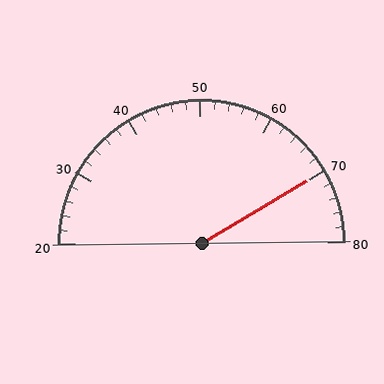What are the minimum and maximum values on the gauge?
The gauge ranges from 20 to 80.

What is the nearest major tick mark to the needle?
The nearest major tick mark is 70.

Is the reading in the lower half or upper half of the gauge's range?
The reading is in the upper half of the range (20 to 80).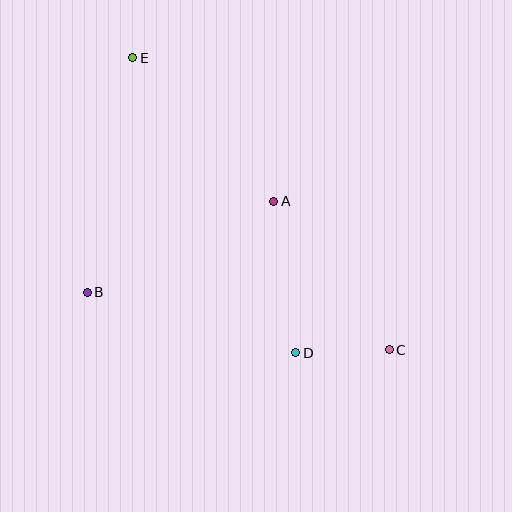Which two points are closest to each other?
Points C and D are closest to each other.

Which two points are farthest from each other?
Points C and E are farthest from each other.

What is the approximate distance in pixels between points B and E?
The distance between B and E is approximately 239 pixels.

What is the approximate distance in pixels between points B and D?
The distance between B and D is approximately 218 pixels.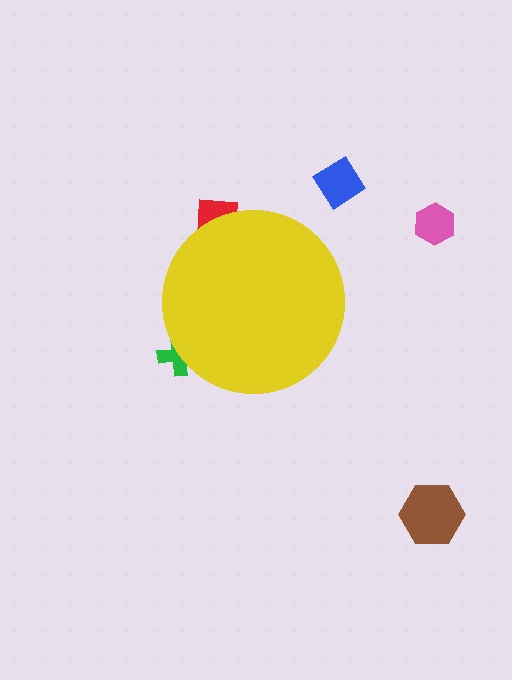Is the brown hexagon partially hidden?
No, the brown hexagon is fully visible.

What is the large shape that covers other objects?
A yellow circle.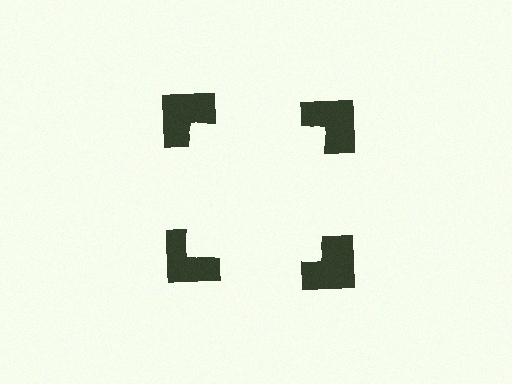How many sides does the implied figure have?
4 sides.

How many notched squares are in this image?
There are 4 — one at each vertex of the illusory square.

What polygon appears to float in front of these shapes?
An illusory square — its edges are inferred from the aligned wedge cuts in the notched squares, not physically drawn.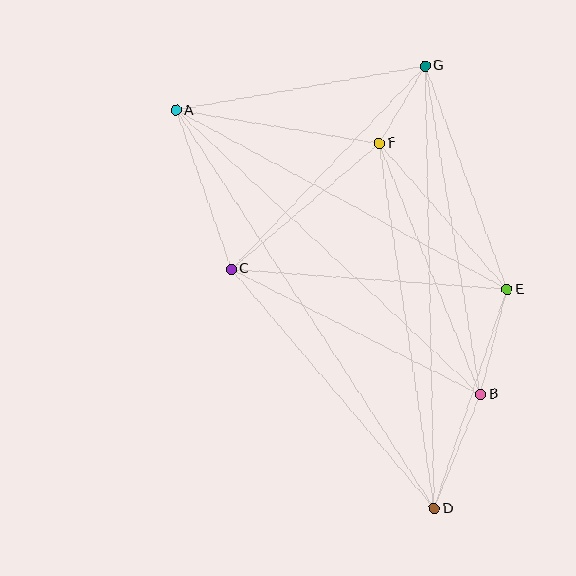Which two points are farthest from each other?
Points A and D are farthest from each other.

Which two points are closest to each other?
Points F and G are closest to each other.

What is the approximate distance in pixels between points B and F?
The distance between B and F is approximately 271 pixels.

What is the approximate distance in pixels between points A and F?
The distance between A and F is approximately 206 pixels.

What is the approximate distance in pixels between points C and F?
The distance between C and F is approximately 194 pixels.